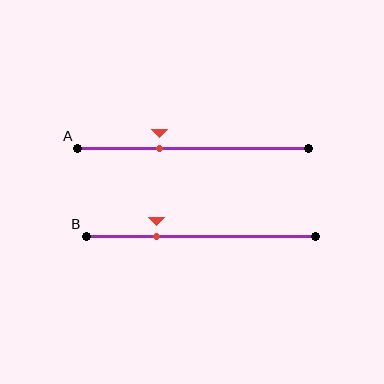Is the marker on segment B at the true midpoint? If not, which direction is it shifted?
No, the marker on segment B is shifted to the left by about 19% of the segment length.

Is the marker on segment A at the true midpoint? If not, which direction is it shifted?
No, the marker on segment A is shifted to the left by about 15% of the segment length.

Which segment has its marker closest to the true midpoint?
Segment A has its marker closest to the true midpoint.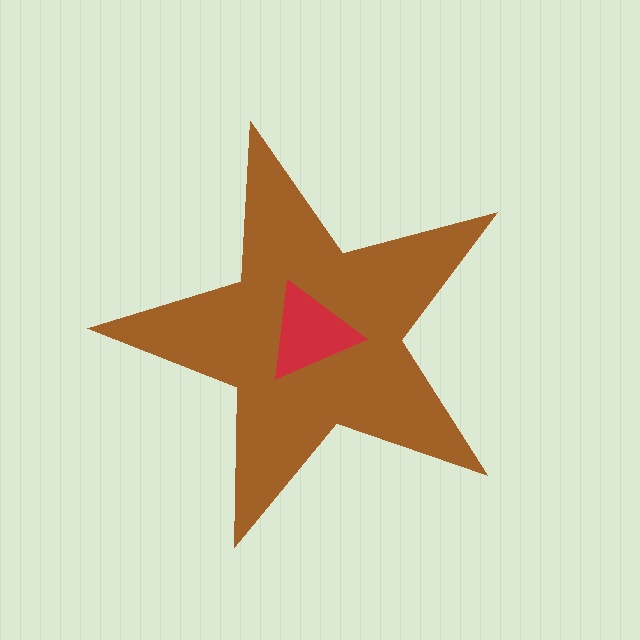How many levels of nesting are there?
2.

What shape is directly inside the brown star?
The red triangle.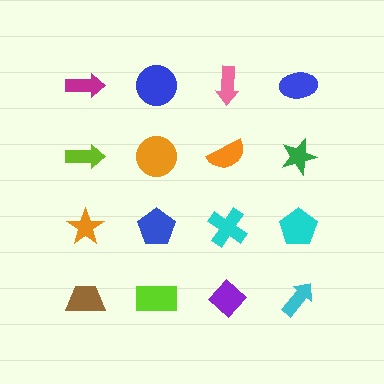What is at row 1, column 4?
A blue ellipse.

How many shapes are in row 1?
4 shapes.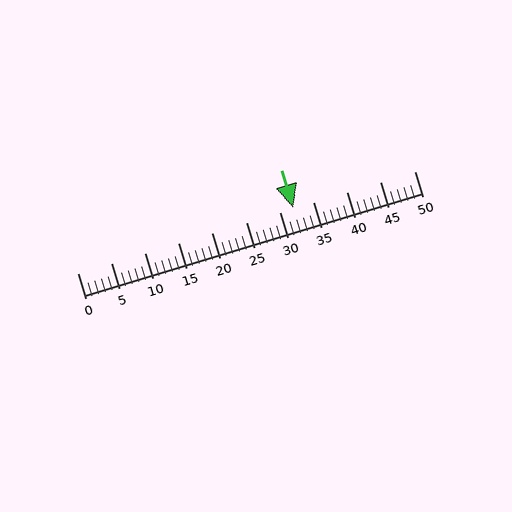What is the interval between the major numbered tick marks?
The major tick marks are spaced 5 units apart.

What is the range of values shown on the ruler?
The ruler shows values from 0 to 50.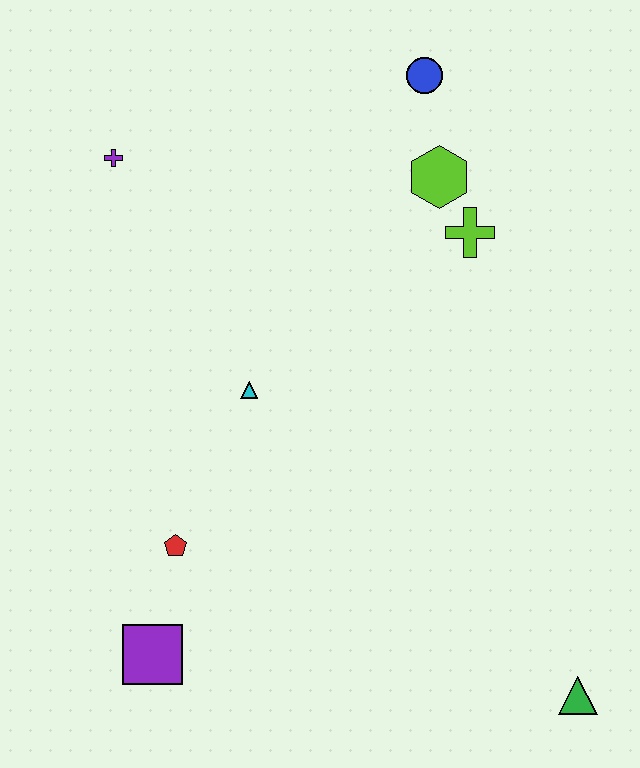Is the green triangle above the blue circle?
No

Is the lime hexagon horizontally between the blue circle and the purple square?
No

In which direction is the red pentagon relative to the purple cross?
The red pentagon is below the purple cross.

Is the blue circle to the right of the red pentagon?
Yes